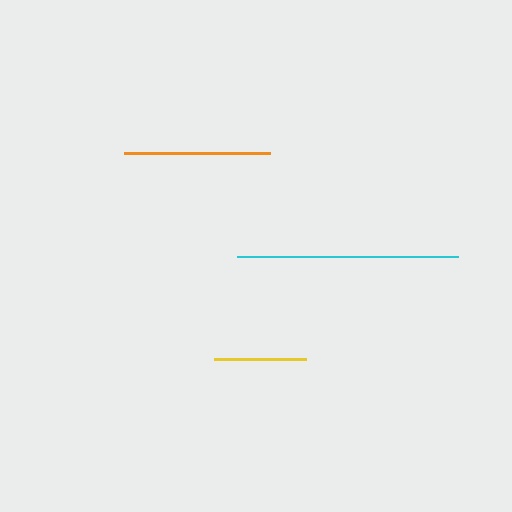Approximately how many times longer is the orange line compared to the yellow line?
The orange line is approximately 1.6 times the length of the yellow line.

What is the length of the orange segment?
The orange segment is approximately 146 pixels long.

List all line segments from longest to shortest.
From longest to shortest: cyan, orange, yellow.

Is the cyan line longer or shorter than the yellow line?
The cyan line is longer than the yellow line.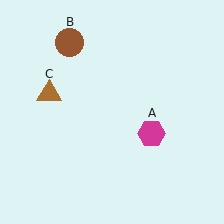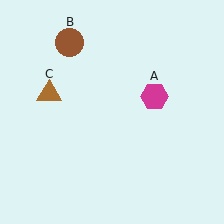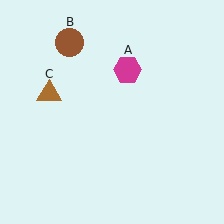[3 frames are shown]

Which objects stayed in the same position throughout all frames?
Brown circle (object B) and brown triangle (object C) remained stationary.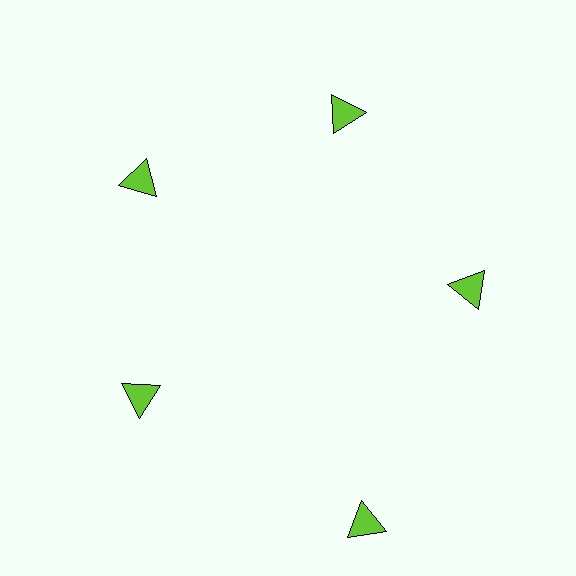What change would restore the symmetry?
The symmetry would be restored by moving it inward, back onto the ring so that all 5 triangles sit at equal angles and equal distance from the center.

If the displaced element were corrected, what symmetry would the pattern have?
It would have 5-fold rotational symmetry — the pattern would map onto itself every 72 degrees.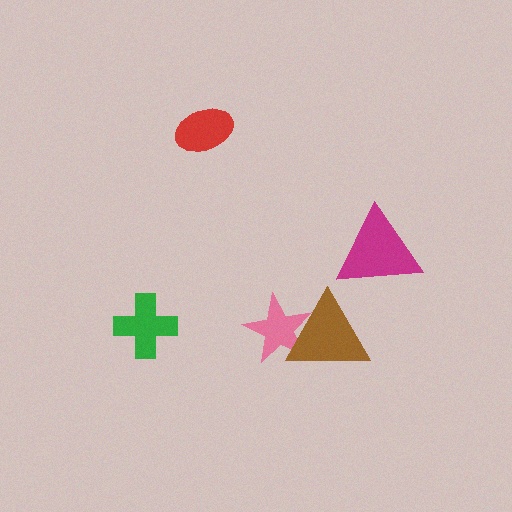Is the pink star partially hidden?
Yes, it is partially covered by another shape.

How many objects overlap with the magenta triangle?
0 objects overlap with the magenta triangle.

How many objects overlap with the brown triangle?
1 object overlaps with the brown triangle.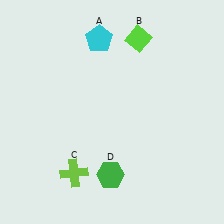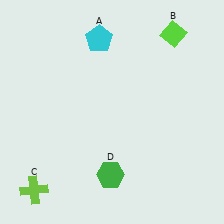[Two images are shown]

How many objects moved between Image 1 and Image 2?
2 objects moved between the two images.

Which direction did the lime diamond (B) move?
The lime diamond (B) moved right.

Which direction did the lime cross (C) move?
The lime cross (C) moved left.